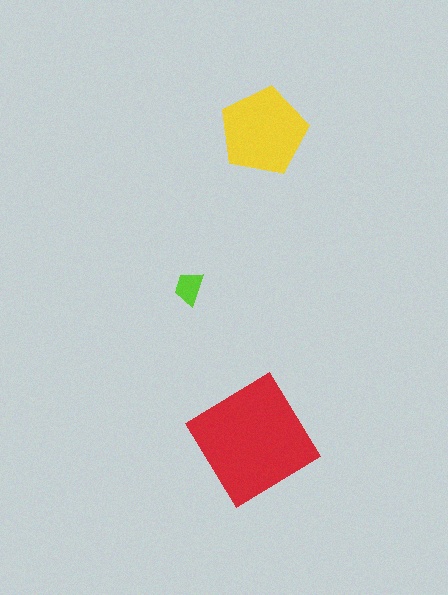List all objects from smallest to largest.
The lime trapezoid, the yellow pentagon, the red diamond.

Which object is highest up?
The yellow pentagon is topmost.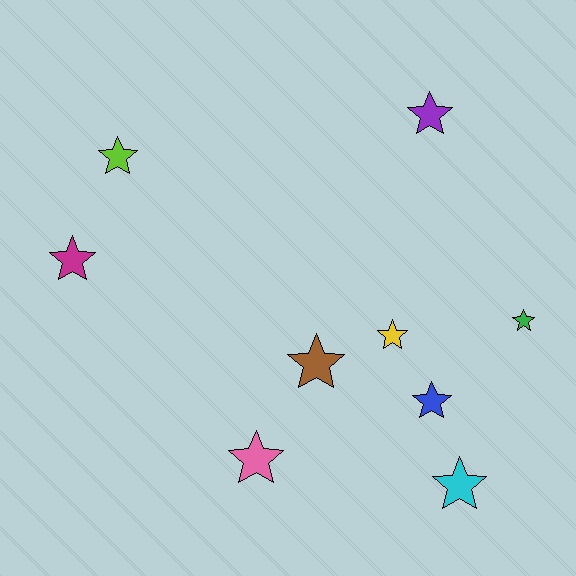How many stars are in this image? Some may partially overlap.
There are 9 stars.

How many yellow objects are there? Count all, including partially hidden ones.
There is 1 yellow object.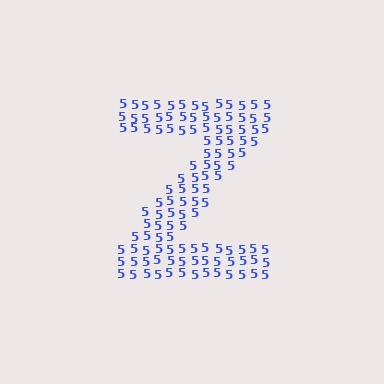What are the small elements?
The small elements are digit 5's.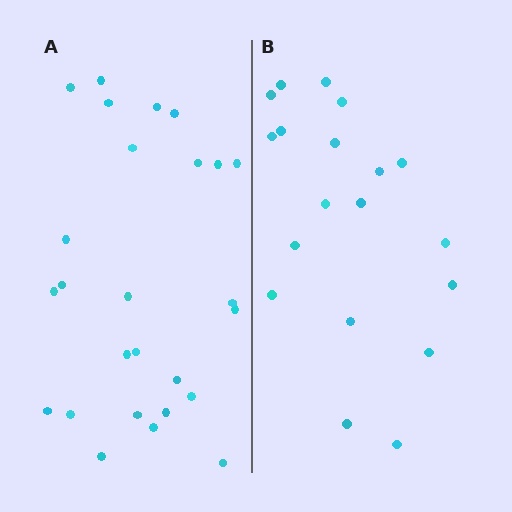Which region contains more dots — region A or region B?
Region A (the left region) has more dots.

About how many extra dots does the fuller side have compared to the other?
Region A has roughly 8 or so more dots than region B.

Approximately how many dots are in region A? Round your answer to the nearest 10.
About 30 dots. (The exact count is 26, which rounds to 30.)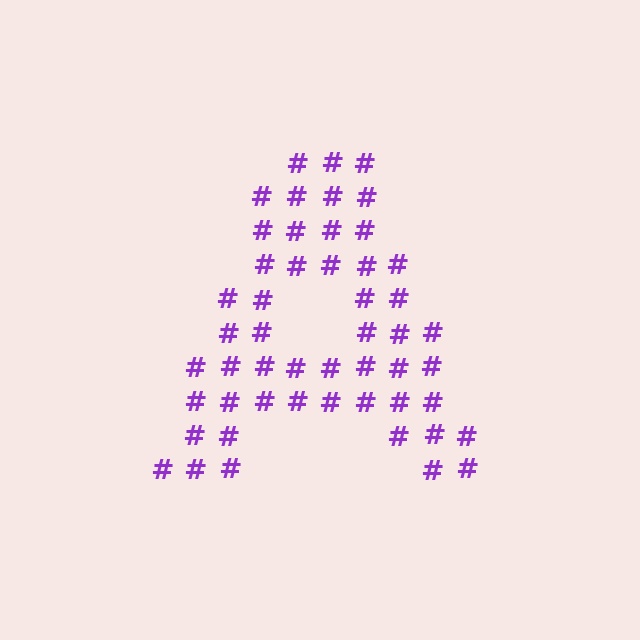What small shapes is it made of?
It is made of small hash symbols.